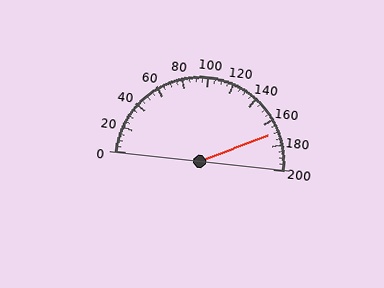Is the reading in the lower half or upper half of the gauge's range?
The reading is in the upper half of the range (0 to 200).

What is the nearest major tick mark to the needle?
The nearest major tick mark is 160.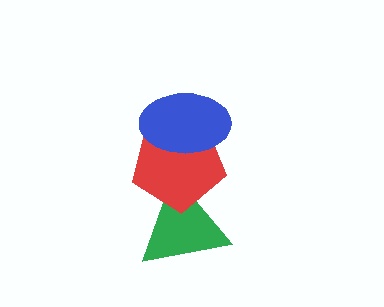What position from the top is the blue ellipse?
The blue ellipse is 1st from the top.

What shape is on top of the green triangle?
The red pentagon is on top of the green triangle.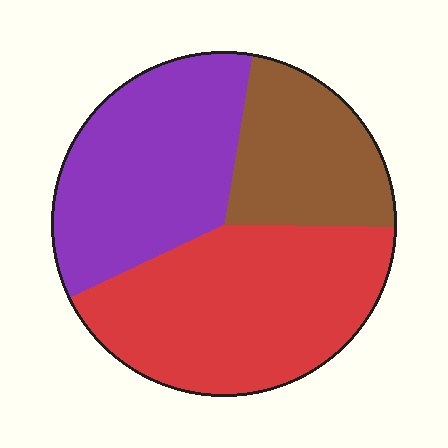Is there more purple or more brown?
Purple.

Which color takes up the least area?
Brown, at roughly 25%.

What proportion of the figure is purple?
Purple covers about 35% of the figure.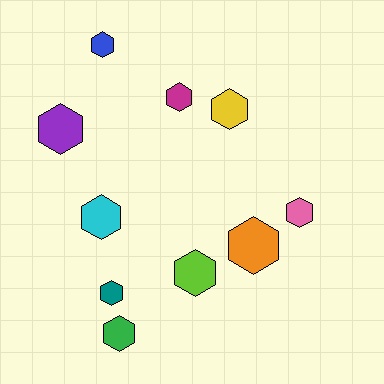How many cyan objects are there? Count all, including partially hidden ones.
There is 1 cyan object.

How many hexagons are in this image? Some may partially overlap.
There are 10 hexagons.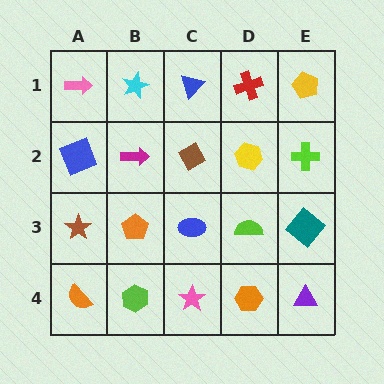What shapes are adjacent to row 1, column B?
A magenta arrow (row 2, column B), a pink arrow (row 1, column A), a blue triangle (row 1, column C).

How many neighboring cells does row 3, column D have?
4.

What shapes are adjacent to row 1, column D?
A yellow hexagon (row 2, column D), a blue triangle (row 1, column C), a yellow pentagon (row 1, column E).